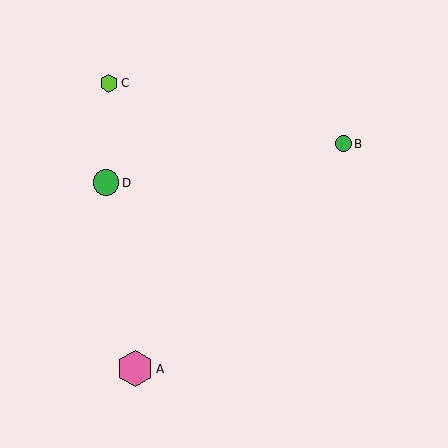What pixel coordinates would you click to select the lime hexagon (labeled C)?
Click at (109, 83) to select the lime hexagon C.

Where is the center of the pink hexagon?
The center of the pink hexagon is at (135, 369).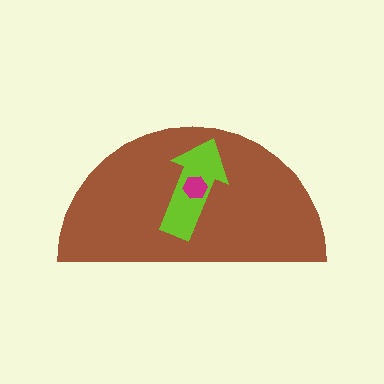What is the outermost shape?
The brown semicircle.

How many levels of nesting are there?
3.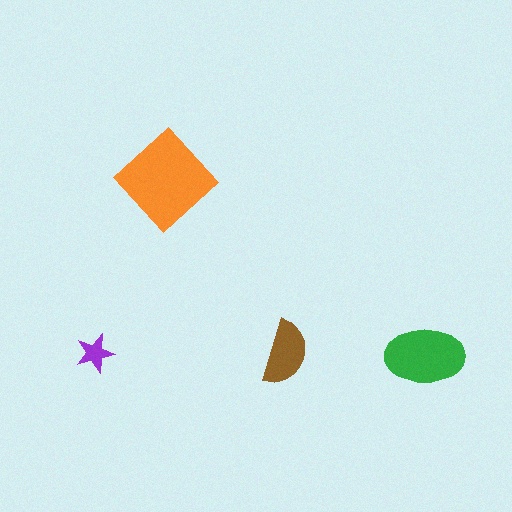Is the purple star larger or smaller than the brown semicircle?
Smaller.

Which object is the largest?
The orange diamond.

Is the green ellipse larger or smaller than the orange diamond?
Smaller.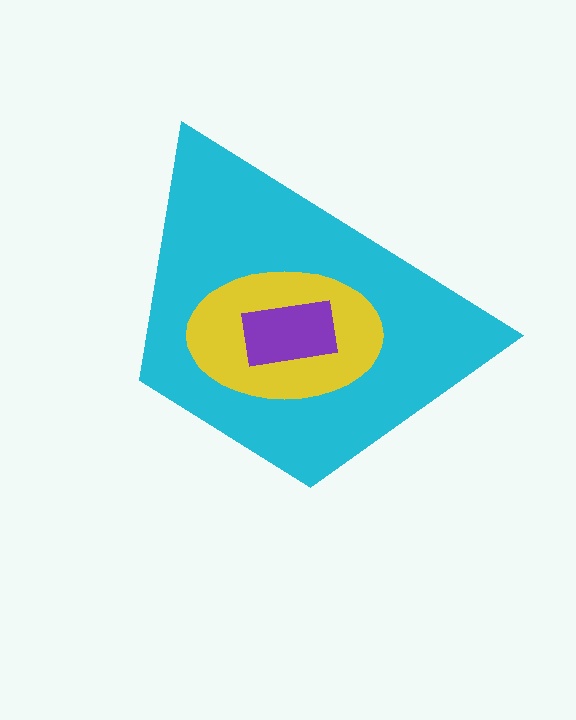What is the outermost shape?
The cyan trapezoid.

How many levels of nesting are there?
3.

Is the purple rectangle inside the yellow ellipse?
Yes.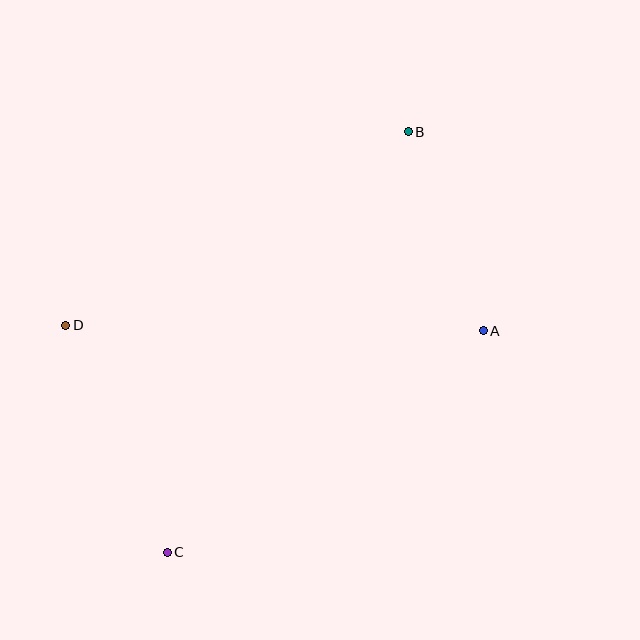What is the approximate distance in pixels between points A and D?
The distance between A and D is approximately 417 pixels.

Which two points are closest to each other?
Points A and B are closest to each other.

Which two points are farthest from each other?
Points B and C are farthest from each other.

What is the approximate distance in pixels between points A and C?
The distance between A and C is approximately 386 pixels.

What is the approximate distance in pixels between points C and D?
The distance between C and D is approximately 249 pixels.